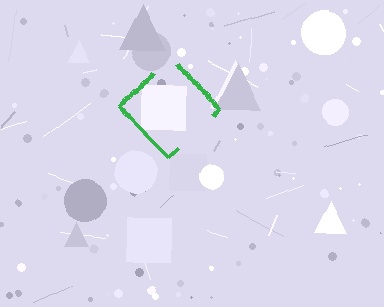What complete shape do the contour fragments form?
The contour fragments form a diamond.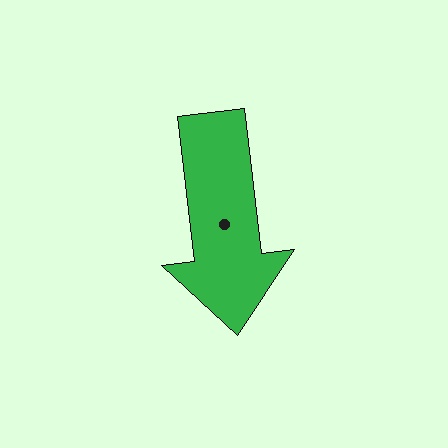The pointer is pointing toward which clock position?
Roughly 6 o'clock.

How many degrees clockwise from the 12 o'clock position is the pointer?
Approximately 173 degrees.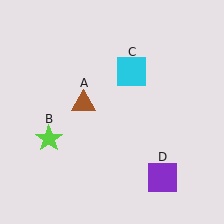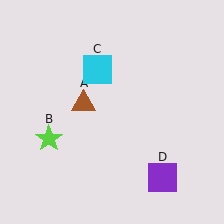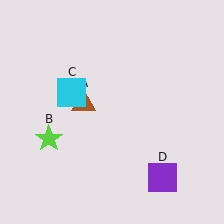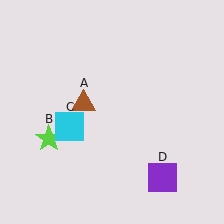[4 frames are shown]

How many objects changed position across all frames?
1 object changed position: cyan square (object C).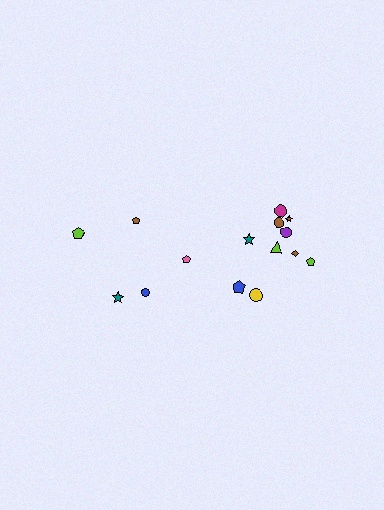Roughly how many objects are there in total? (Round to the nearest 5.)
Roughly 15 objects in total.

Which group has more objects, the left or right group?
The right group.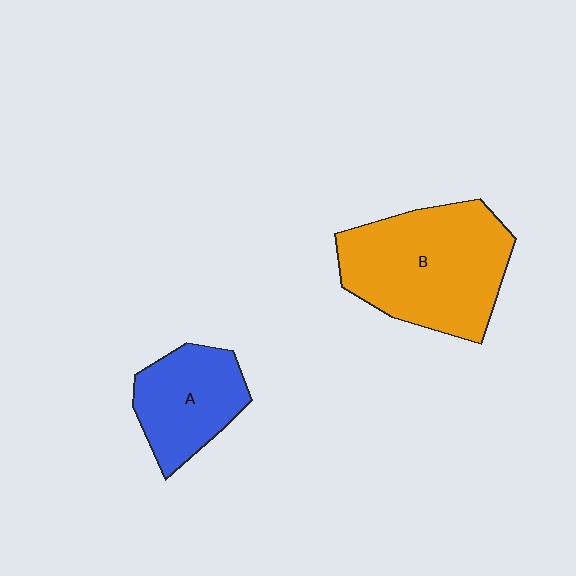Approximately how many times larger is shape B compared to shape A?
Approximately 1.7 times.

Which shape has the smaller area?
Shape A (blue).